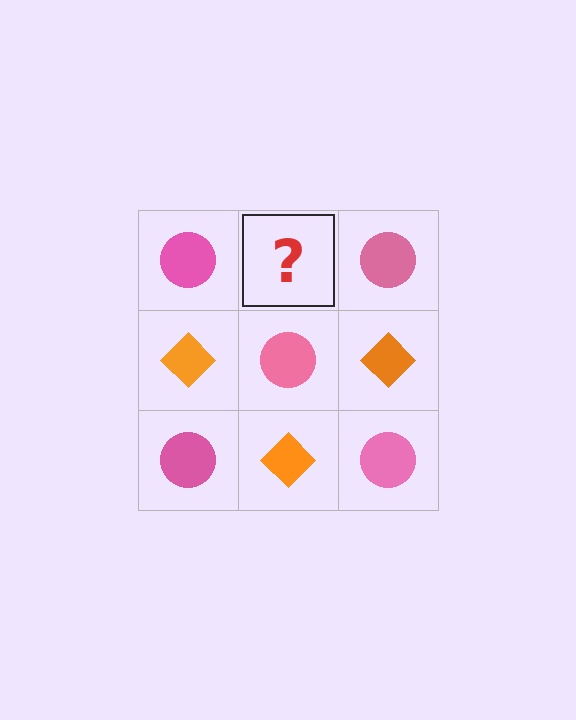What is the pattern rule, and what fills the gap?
The rule is that it alternates pink circle and orange diamond in a checkerboard pattern. The gap should be filled with an orange diamond.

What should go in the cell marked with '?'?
The missing cell should contain an orange diamond.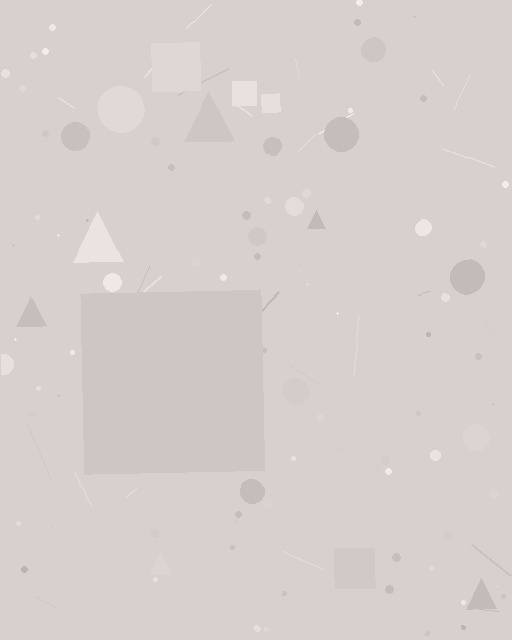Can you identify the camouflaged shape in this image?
The camouflaged shape is a square.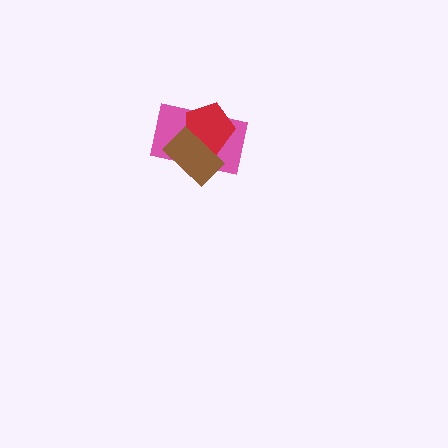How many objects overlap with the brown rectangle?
2 objects overlap with the brown rectangle.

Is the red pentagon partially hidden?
Yes, it is partially covered by another shape.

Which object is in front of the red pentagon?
The brown rectangle is in front of the red pentagon.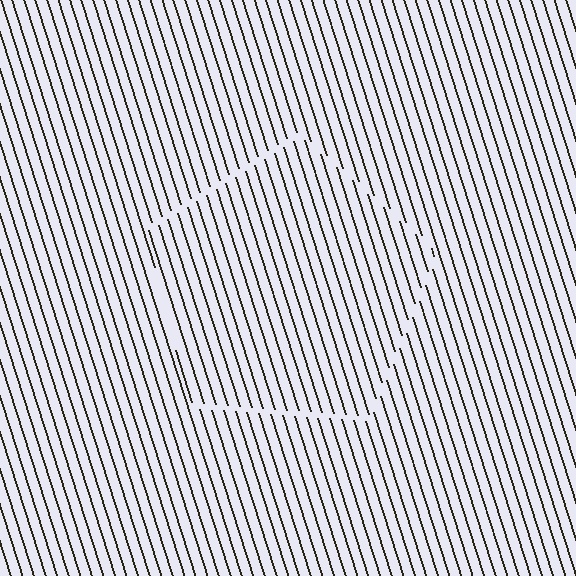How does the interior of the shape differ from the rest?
The interior of the shape contains the same grating, shifted by half a period — the contour is defined by the phase discontinuity where line-ends from the inner and outer gratings abut.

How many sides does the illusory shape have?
5 sides — the line-ends trace a pentagon.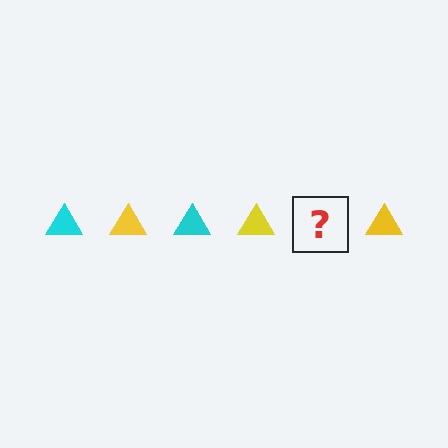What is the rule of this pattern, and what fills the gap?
The rule is that the pattern cycles through cyan, yellow triangles. The gap should be filled with a cyan triangle.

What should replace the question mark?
The question mark should be replaced with a cyan triangle.